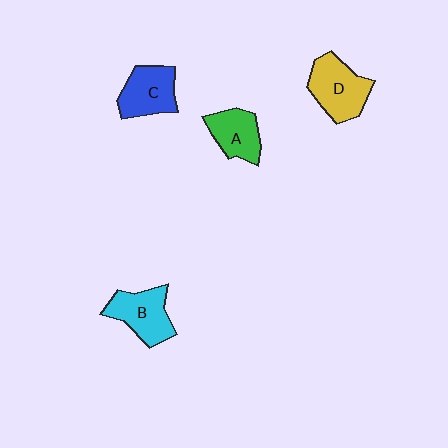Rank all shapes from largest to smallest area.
From largest to smallest: D (yellow), B (cyan), C (blue), A (green).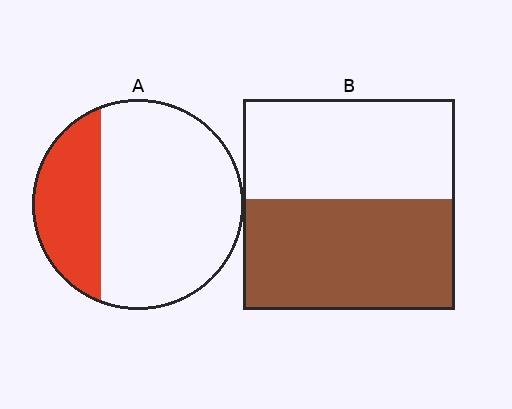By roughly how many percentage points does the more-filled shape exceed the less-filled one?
By roughly 25 percentage points (B over A).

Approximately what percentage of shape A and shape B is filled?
A is approximately 30% and B is approximately 55%.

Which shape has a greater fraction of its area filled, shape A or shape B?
Shape B.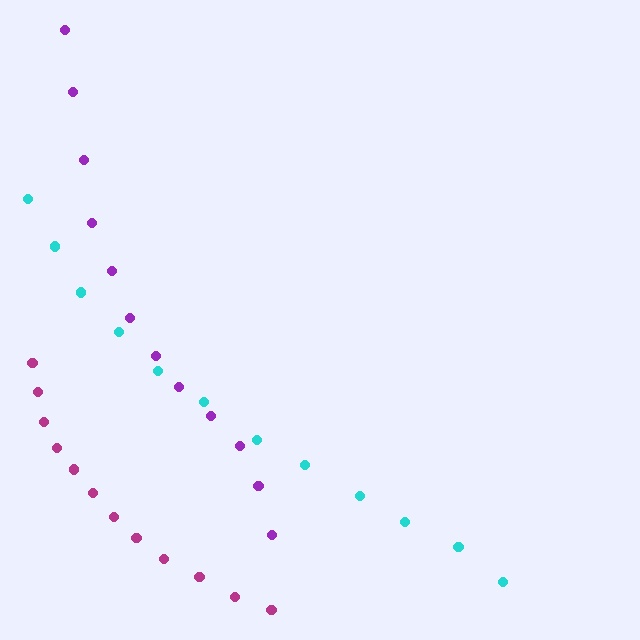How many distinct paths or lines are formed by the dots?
There are 3 distinct paths.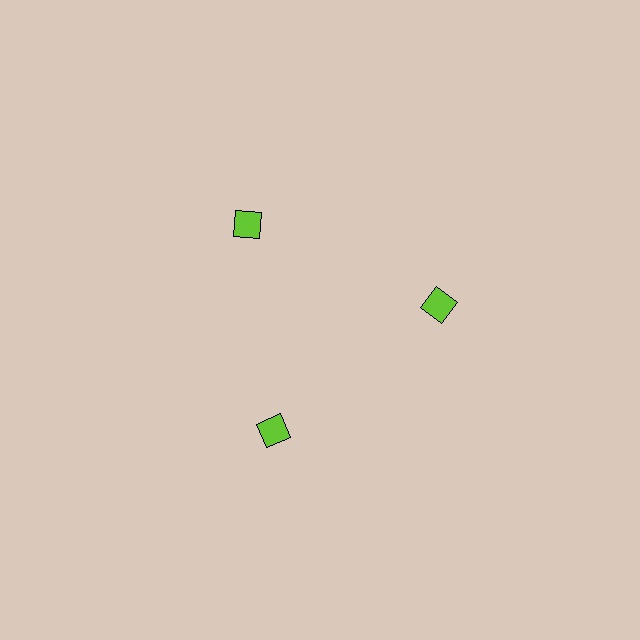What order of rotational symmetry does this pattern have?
This pattern has 3-fold rotational symmetry.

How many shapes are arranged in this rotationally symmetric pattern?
There are 3 shapes, arranged in 3 groups of 1.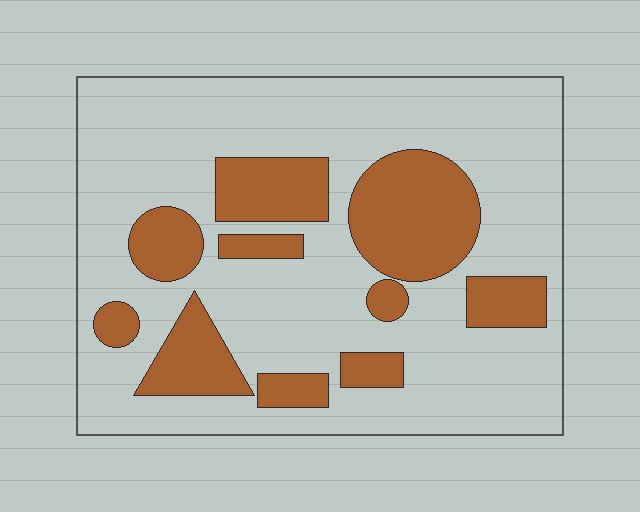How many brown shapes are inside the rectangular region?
10.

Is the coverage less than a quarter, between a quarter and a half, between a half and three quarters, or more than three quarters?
Between a quarter and a half.